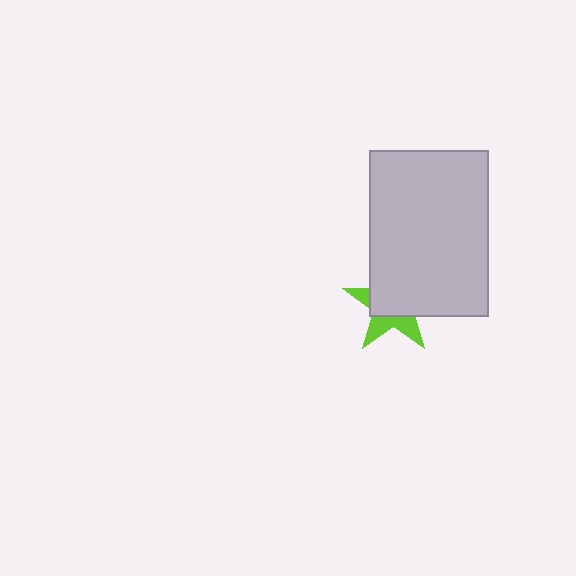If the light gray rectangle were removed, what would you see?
You would see the complete lime star.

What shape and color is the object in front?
The object in front is a light gray rectangle.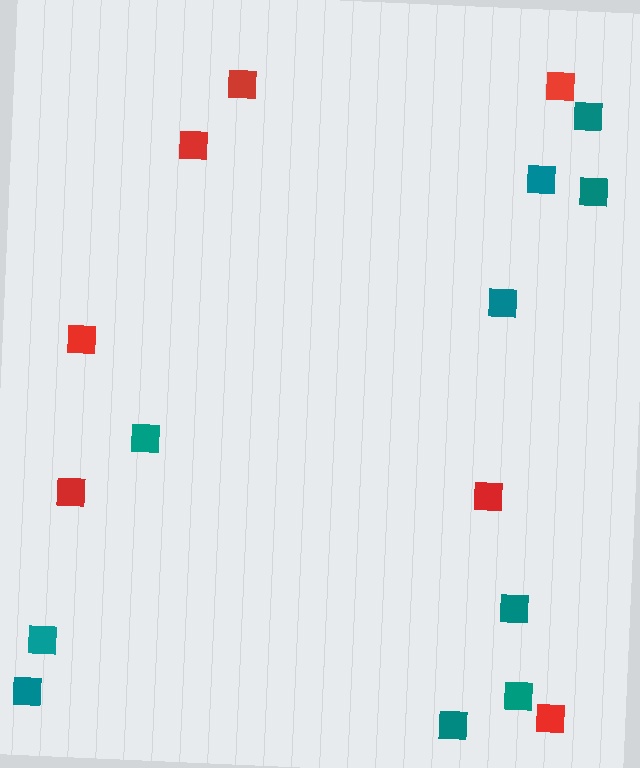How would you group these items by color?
There are 2 groups: one group of red squares (7) and one group of teal squares (10).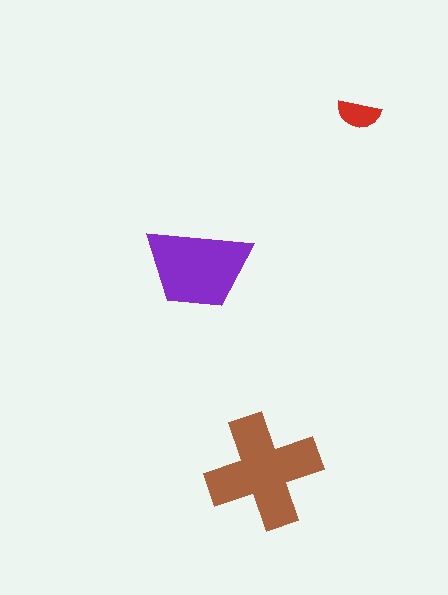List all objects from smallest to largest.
The red semicircle, the purple trapezoid, the brown cross.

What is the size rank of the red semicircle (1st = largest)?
3rd.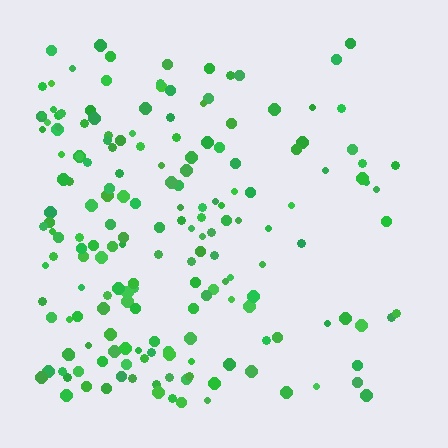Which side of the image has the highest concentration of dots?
The left.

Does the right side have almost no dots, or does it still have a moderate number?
Still a moderate number, just noticeably fewer than the left.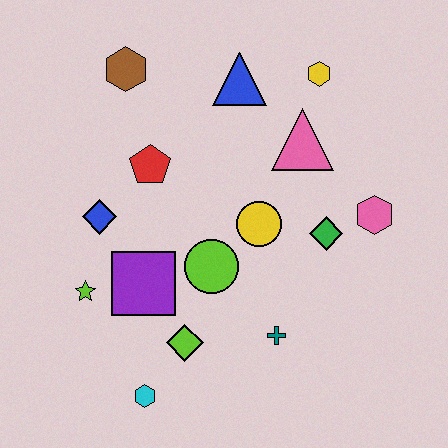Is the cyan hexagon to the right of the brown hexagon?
Yes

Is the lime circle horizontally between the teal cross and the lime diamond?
Yes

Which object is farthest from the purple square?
The yellow hexagon is farthest from the purple square.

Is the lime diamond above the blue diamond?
No